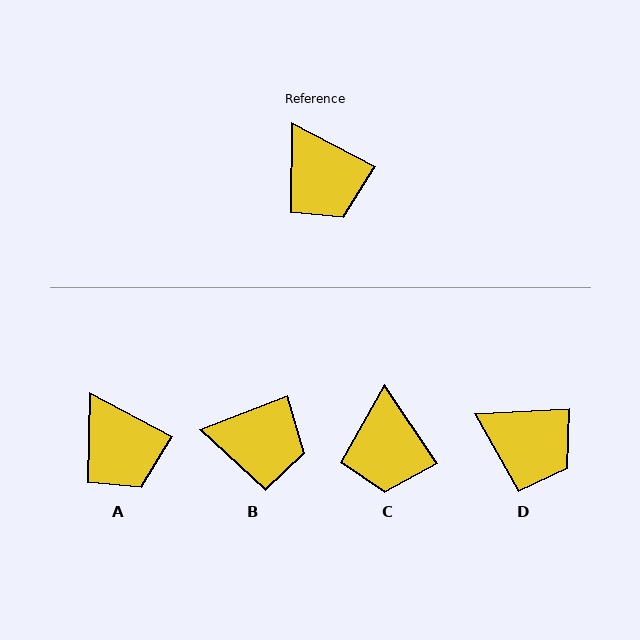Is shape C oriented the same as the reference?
No, it is off by about 29 degrees.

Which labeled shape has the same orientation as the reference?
A.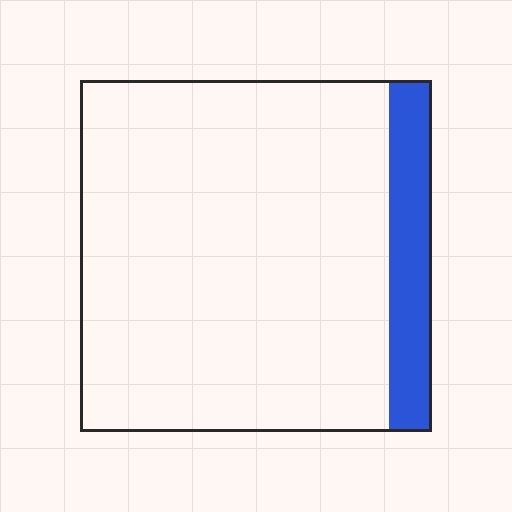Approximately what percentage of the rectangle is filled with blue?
Approximately 10%.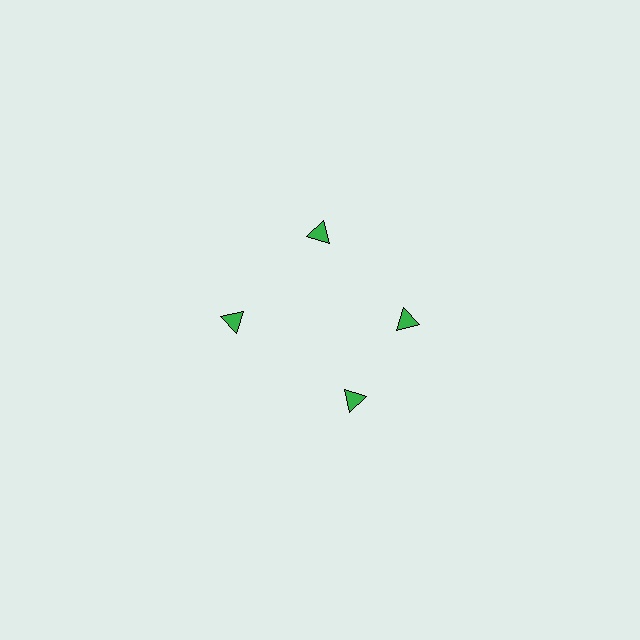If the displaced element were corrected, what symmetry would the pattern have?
It would have 4-fold rotational symmetry — the pattern would map onto itself every 90 degrees.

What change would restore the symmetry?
The symmetry would be restored by rotating it back into even spacing with its neighbors so that all 4 triangles sit at equal angles and equal distance from the center.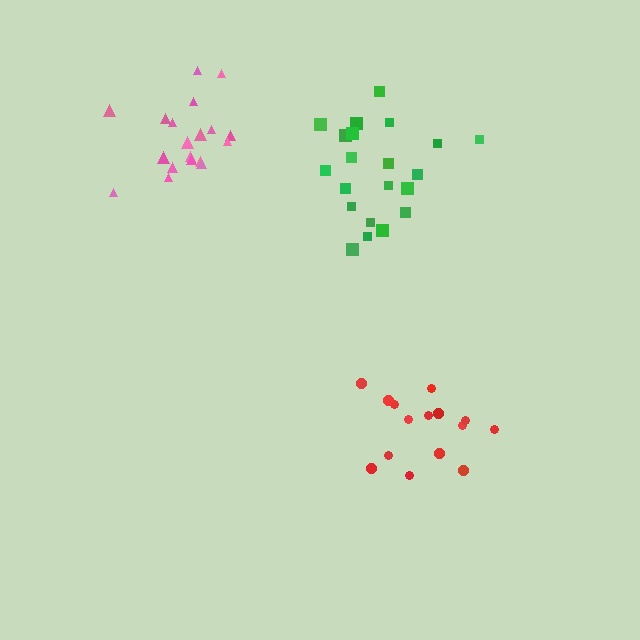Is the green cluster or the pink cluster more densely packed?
Pink.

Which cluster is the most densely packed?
Pink.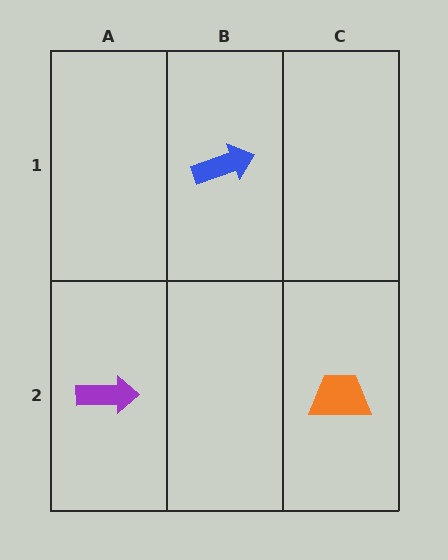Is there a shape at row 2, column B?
No, that cell is empty.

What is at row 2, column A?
A purple arrow.